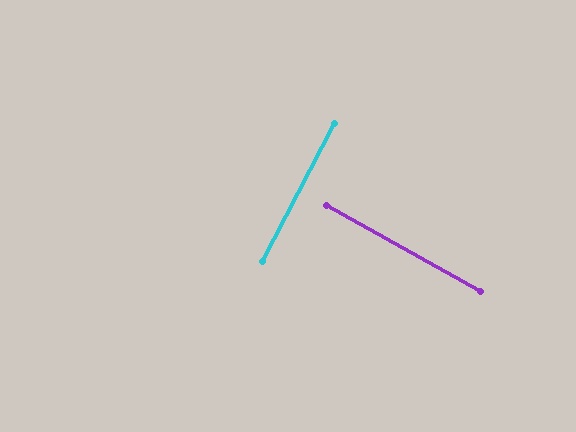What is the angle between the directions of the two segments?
Approximately 89 degrees.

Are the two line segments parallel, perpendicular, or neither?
Perpendicular — they meet at approximately 89°.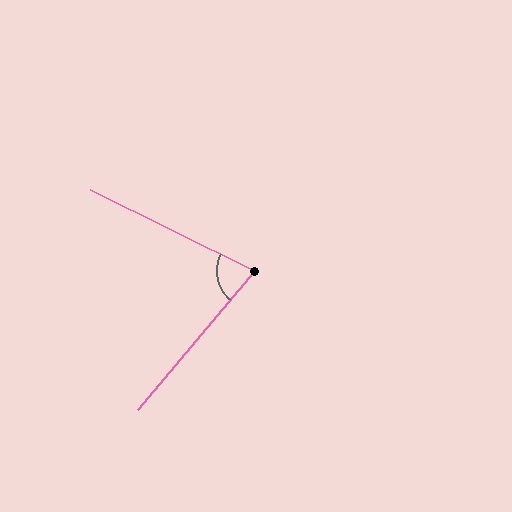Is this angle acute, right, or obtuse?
It is acute.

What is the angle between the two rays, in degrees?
Approximately 76 degrees.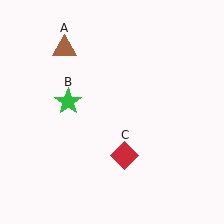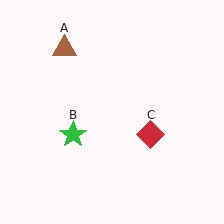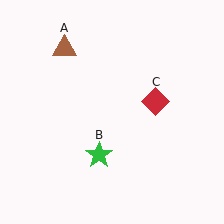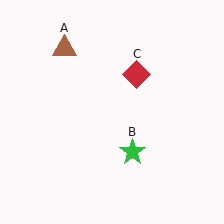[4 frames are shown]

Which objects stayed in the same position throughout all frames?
Brown triangle (object A) remained stationary.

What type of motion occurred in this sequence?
The green star (object B), red diamond (object C) rotated counterclockwise around the center of the scene.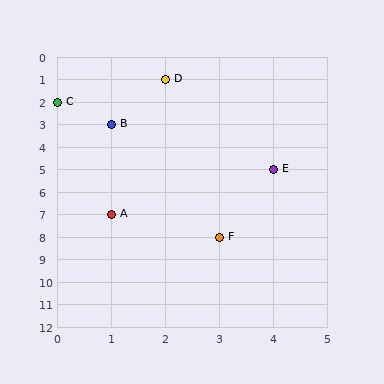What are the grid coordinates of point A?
Point A is at grid coordinates (1, 7).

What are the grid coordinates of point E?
Point E is at grid coordinates (4, 5).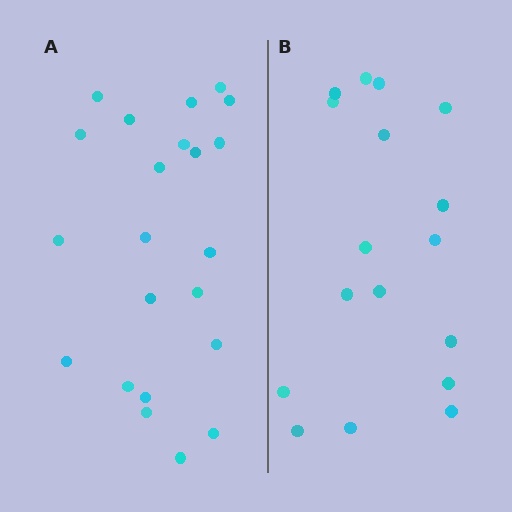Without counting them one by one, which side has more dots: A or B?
Region A (the left region) has more dots.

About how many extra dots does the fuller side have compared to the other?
Region A has about 5 more dots than region B.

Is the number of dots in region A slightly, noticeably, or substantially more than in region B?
Region A has noticeably more, but not dramatically so. The ratio is roughly 1.3 to 1.